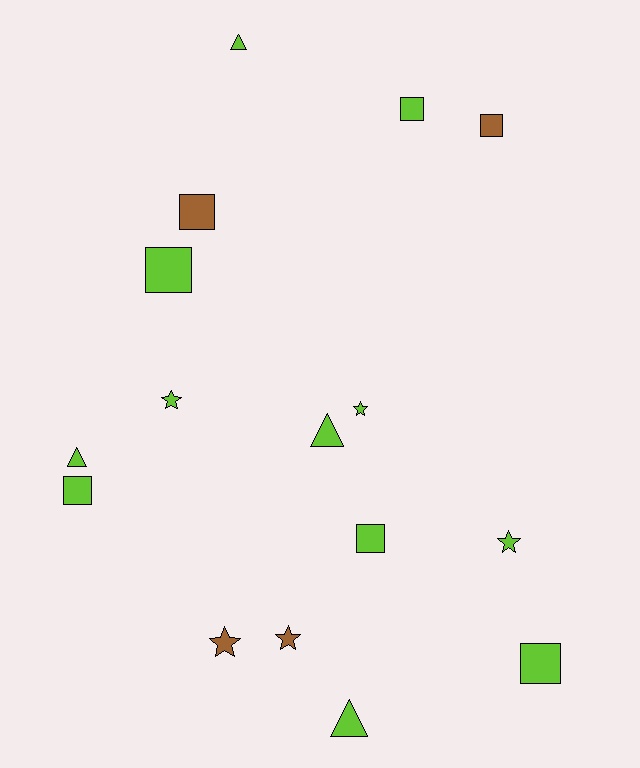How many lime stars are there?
There are 3 lime stars.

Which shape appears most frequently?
Square, with 7 objects.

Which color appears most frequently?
Lime, with 12 objects.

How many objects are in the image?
There are 16 objects.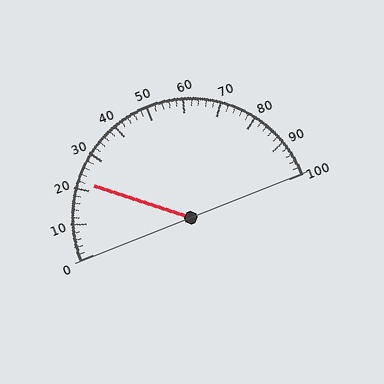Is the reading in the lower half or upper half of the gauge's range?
The reading is in the lower half of the range (0 to 100).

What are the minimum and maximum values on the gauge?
The gauge ranges from 0 to 100.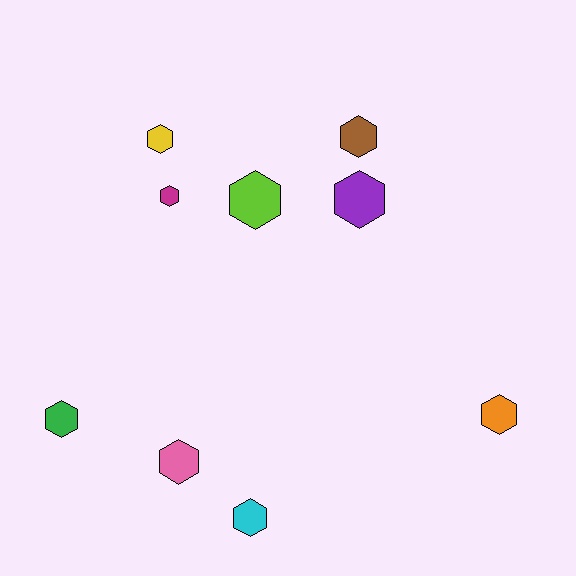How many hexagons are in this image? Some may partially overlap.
There are 9 hexagons.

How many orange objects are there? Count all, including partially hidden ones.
There is 1 orange object.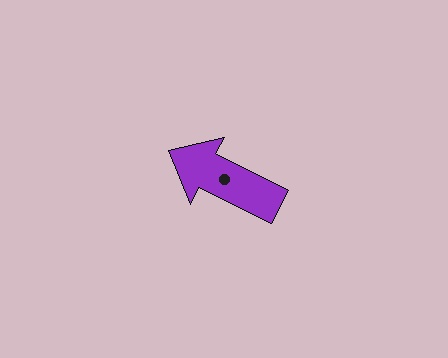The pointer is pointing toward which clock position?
Roughly 10 o'clock.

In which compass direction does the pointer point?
Northwest.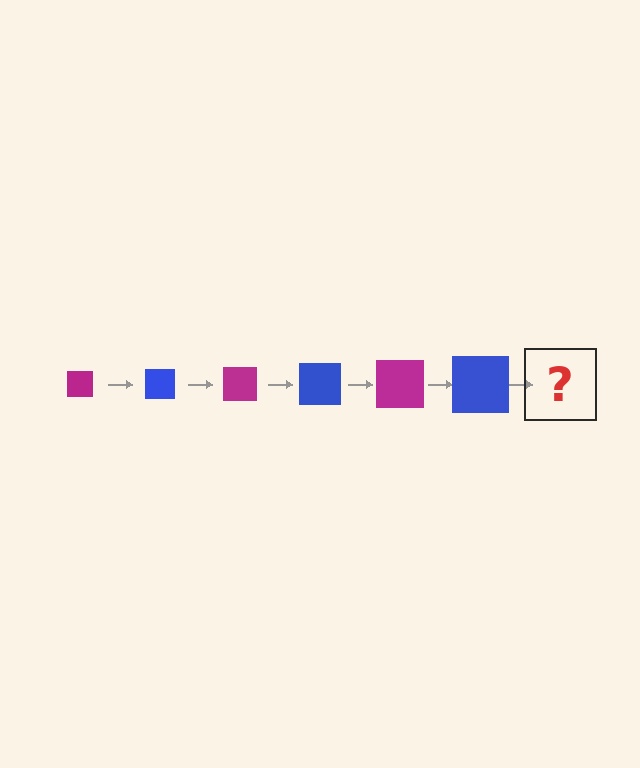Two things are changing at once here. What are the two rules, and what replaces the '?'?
The two rules are that the square grows larger each step and the color cycles through magenta and blue. The '?' should be a magenta square, larger than the previous one.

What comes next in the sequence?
The next element should be a magenta square, larger than the previous one.